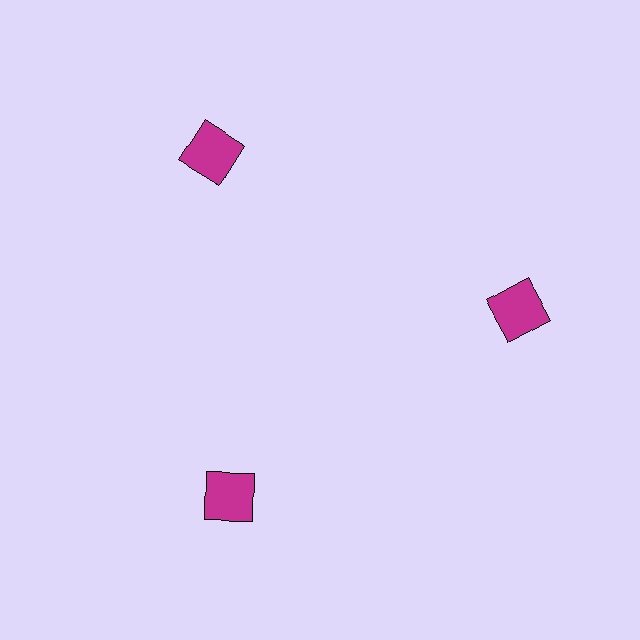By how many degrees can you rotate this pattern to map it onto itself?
The pattern maps onto itself every 120 degrees of rotation.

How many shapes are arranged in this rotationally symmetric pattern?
There are 3 shapes, arranged in 3 groups of 1.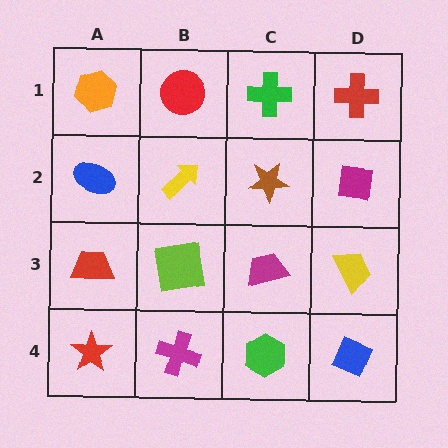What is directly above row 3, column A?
A blue ellipse.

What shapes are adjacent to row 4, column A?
A red trapezoid (row 3, column A), a magenta cross (row 4, column B).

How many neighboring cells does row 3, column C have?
4.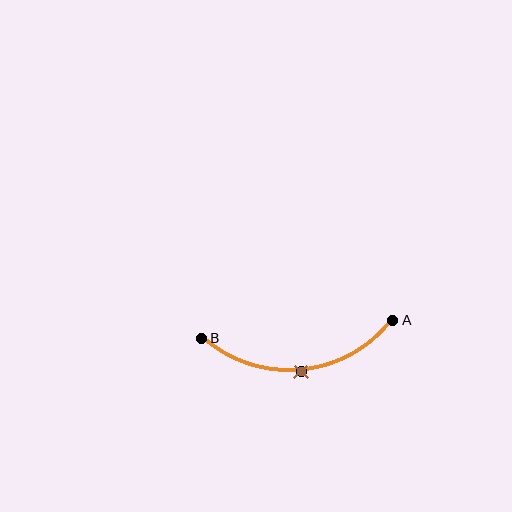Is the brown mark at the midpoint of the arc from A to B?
Yes. The brown mark lies on the arc at equal arc-length from both A and B — it is the arc midpoint.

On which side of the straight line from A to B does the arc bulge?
The arc bulges below the straight line connecting A and B.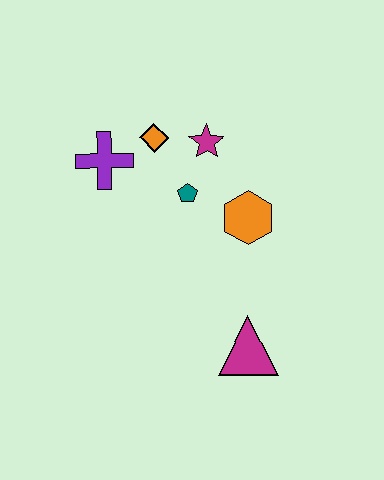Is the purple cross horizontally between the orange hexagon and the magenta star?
No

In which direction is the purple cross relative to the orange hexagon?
The purple cross is to the left of the orange hexagon.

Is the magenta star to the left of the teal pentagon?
No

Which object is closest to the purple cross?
The orange diamond is closest to the purple cross.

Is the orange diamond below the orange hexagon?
No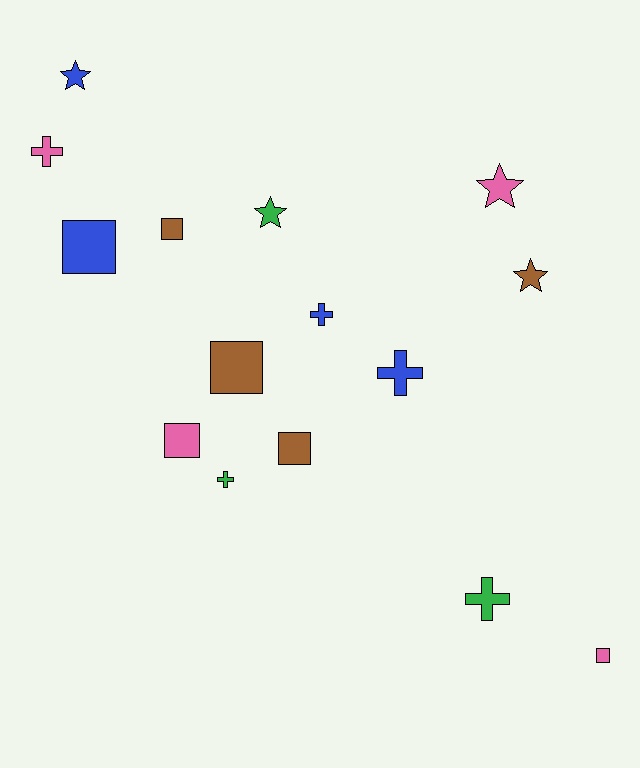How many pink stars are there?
There is 1 pink star.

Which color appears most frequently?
Brown, with 4 objects.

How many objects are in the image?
There are 15 objects.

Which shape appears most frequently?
Square, with 6 objects.